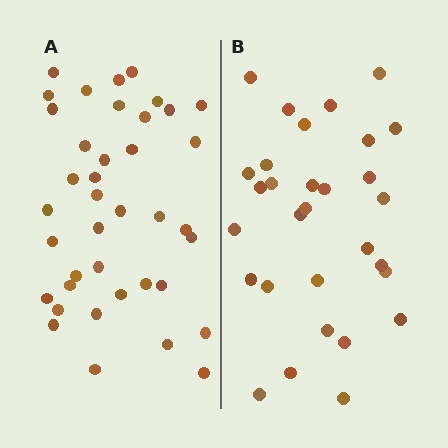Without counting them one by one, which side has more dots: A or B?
Region A (the left region) has more dots.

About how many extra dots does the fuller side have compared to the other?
Region A has roughly 8 or so more dots than region B.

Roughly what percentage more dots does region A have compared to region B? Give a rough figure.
About 30% more.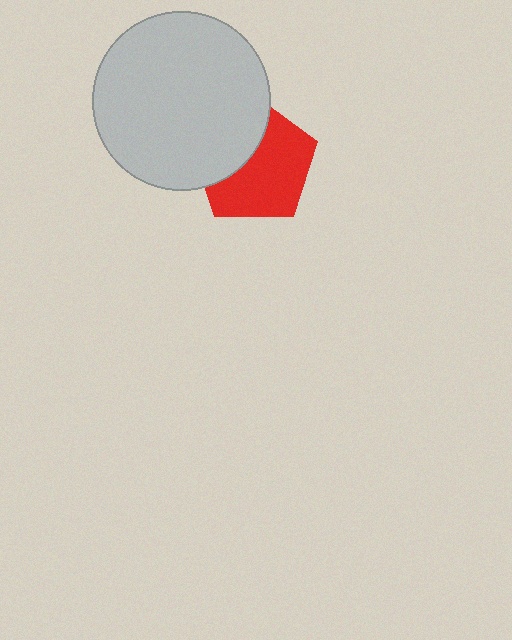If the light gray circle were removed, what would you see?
You would see the complete red pentagon.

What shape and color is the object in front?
The object in front is a light gray circle.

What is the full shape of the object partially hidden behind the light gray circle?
The partially hidden object is a red pentagon.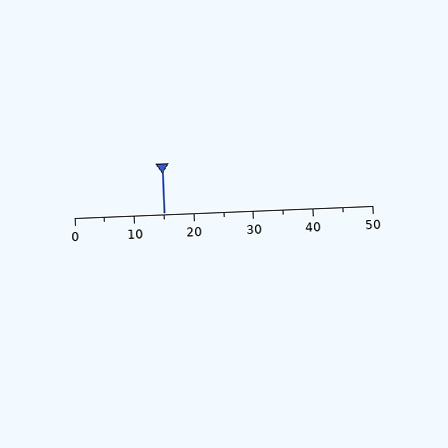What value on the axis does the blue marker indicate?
The marker indicates approximately 15.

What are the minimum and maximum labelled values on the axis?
The axis runs from 0 to 50.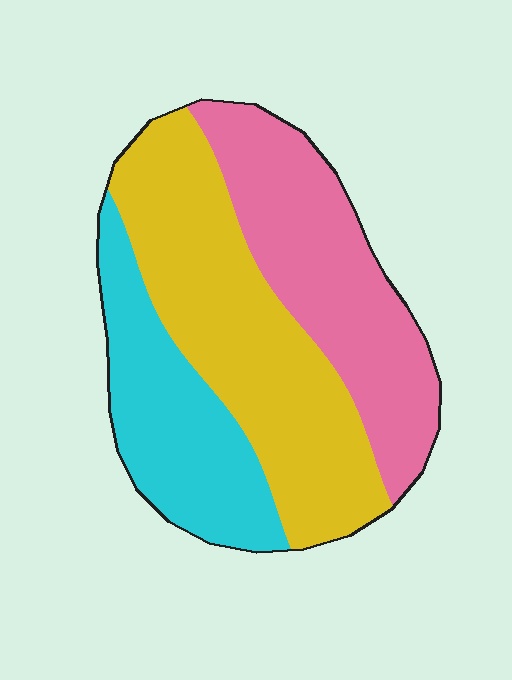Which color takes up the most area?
Yellow, at roughly 40%.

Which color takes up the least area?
Cyan, at roughly 25%.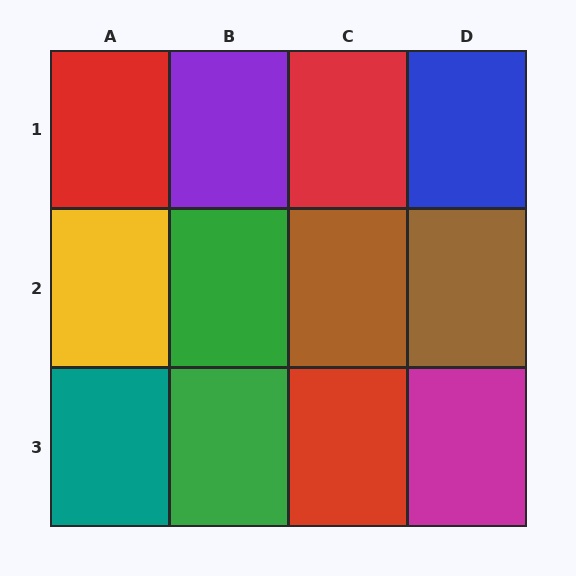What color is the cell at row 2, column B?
Green.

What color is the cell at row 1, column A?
Red.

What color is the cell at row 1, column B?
Purple.